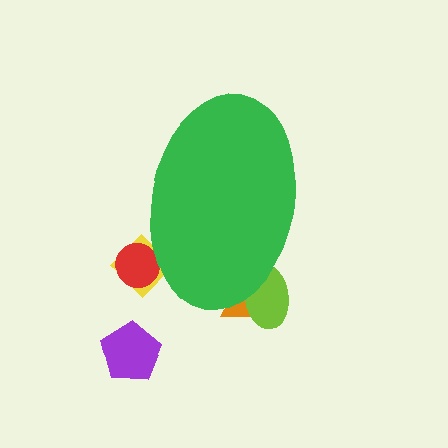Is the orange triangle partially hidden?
Yes, the orange triangle is partially hidden behind the green ellipse.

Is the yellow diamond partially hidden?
Yes, the yellow diamond is partially hidden behind the green ellipse.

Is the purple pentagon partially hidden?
No, the purple pentagon is fully visible.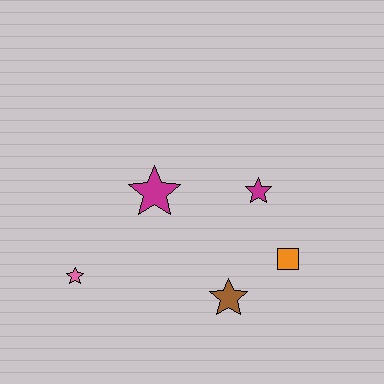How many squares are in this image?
There is 1 square.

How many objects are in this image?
There are 5 objects.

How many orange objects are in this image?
There is 1 orange object.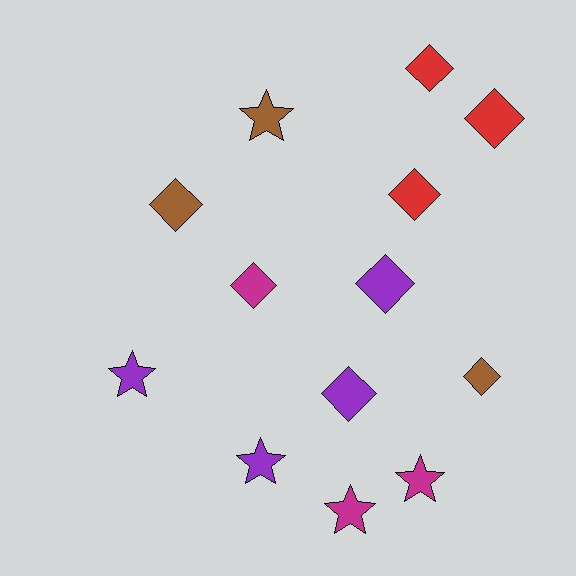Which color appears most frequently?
Purple, with 4 objects.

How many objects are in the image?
There are 13 objects.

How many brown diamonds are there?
There are 2 brown diamonds.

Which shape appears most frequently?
Diamond, with 8 objects.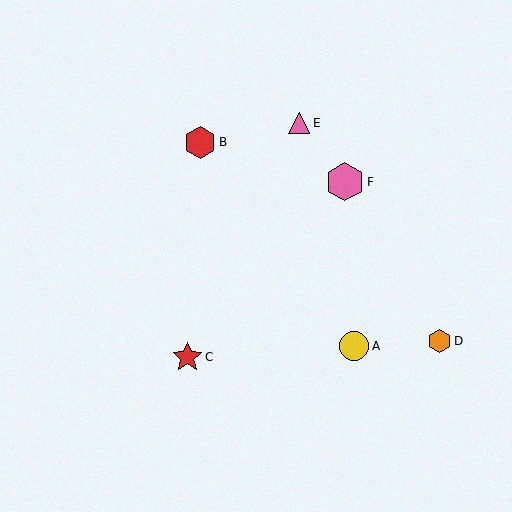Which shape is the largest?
The pink hexagon (labeled F) is the largest.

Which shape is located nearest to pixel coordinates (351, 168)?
The pink hexagon (labeled F) at (345, 182) is nearest to that location.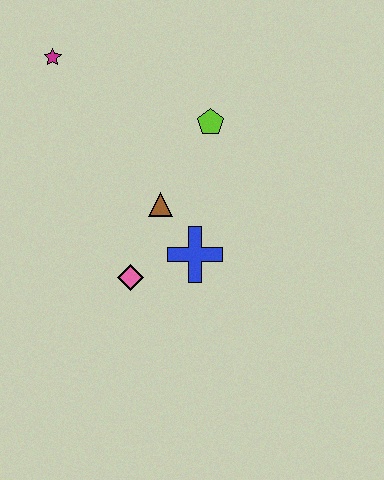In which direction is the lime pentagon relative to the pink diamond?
The lime pentagon is above the pink diamond.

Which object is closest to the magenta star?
The lime pentagon is closest to the magenta star.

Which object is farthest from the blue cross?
The magenta star is farthest from the blue cross.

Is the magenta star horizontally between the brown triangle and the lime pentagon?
No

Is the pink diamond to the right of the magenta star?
Yes